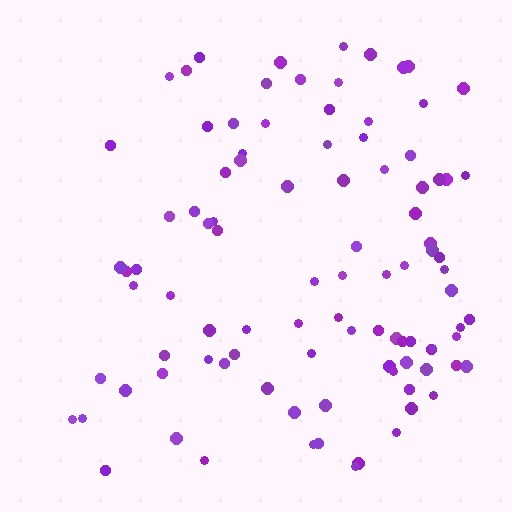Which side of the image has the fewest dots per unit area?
The left.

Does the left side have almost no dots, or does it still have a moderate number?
Still a moderate number, just noticeably fewer than the right.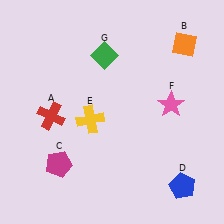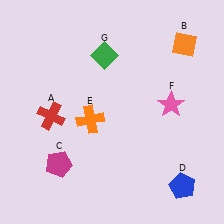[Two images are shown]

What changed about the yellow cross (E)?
In Image 1, E is yellow. In Image 2, it changed to orange.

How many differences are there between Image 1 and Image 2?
There is 1 difference between the two images.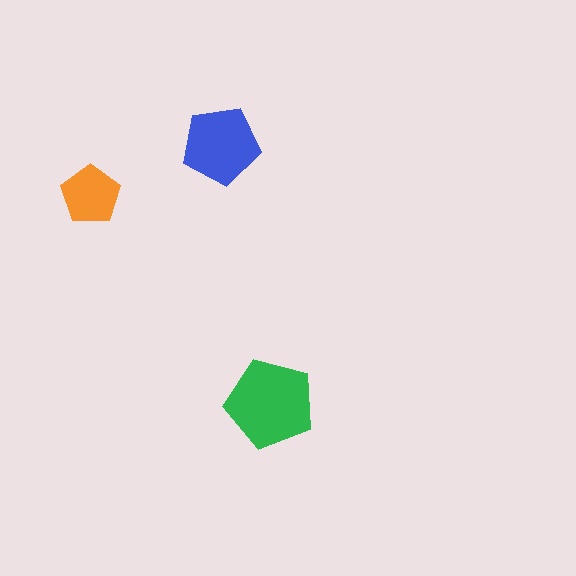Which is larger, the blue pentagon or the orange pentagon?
The blue one.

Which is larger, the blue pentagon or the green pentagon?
The green one.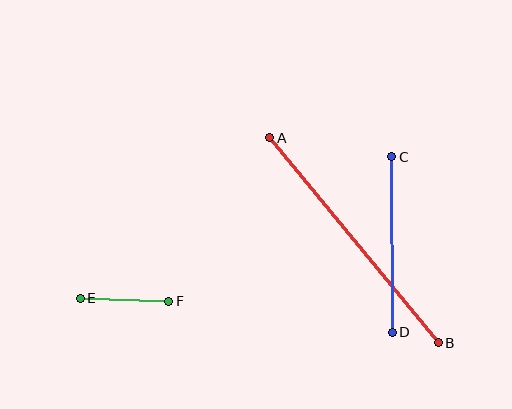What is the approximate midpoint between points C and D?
The midpoint is at approximately (392, 245) pixels.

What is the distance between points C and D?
The distance is approximately 176 pixels.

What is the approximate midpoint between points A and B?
The midpoint is at approximately (354, 240) pixels.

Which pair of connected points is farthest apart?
Points A and B are farthest apart.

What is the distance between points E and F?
The distance is approximately 88 pixels.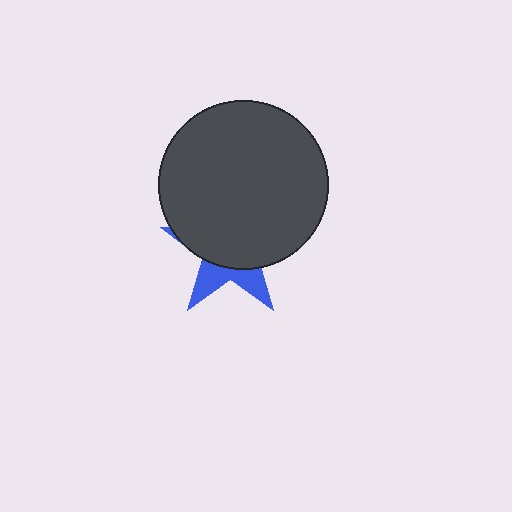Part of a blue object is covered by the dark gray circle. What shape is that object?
It is a star.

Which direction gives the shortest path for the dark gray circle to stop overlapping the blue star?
Moving up gives the shortest separation.